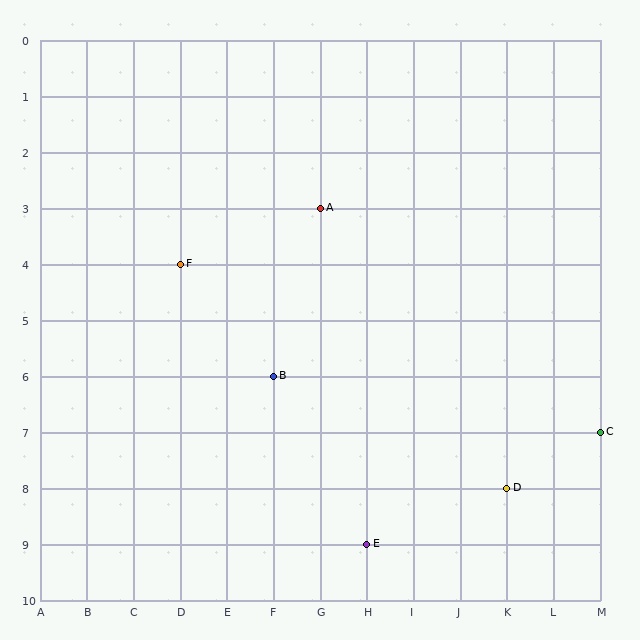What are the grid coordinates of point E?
Point E is at grid coordinates (H, 9).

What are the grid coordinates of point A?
Point A is at grid coordinates (G, 3).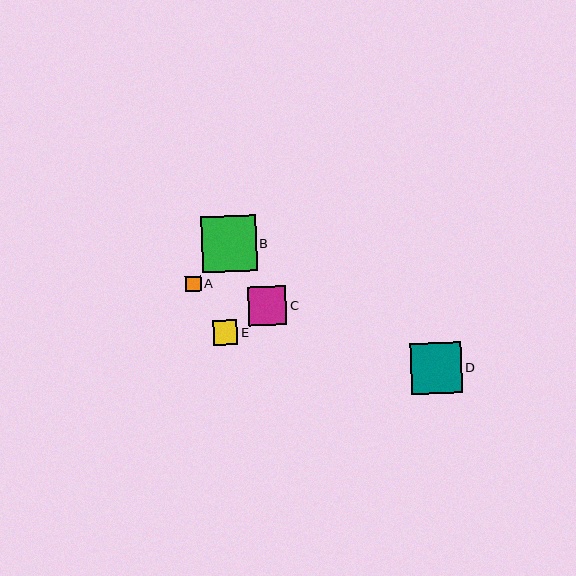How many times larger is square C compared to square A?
Square C is approximately 2.5 times the size of square A.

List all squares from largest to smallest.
From largest to smallest: B, D, C, E, A.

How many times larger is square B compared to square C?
Square B is approximately 1.4 times the size of square C.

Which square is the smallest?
Square A is the smallest with a size of approximately 16 pixels.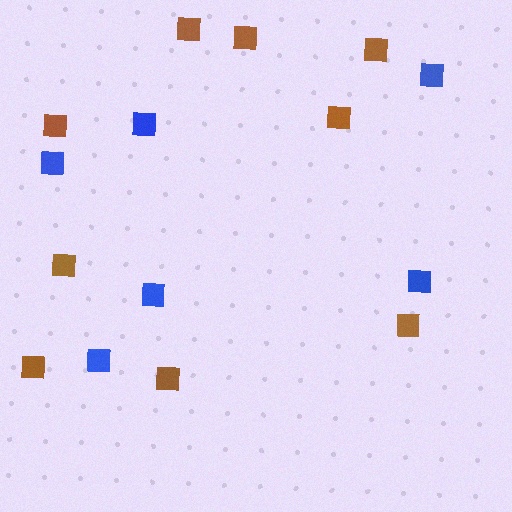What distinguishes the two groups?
There are 2 groups: one group of blue squares (6) and one group of brown squares (9).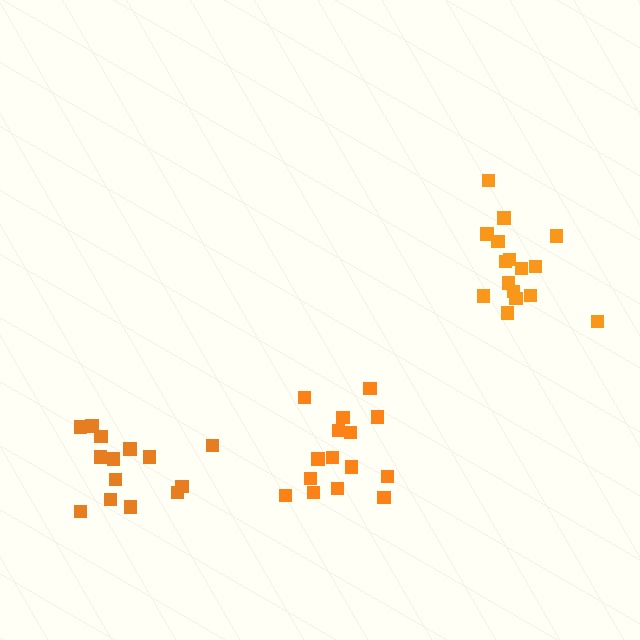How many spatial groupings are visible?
There are 3 spatial groupings.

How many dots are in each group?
Group 1: 15 dots, Group 2: 15 dots, Group 3: 16 dots (46 total).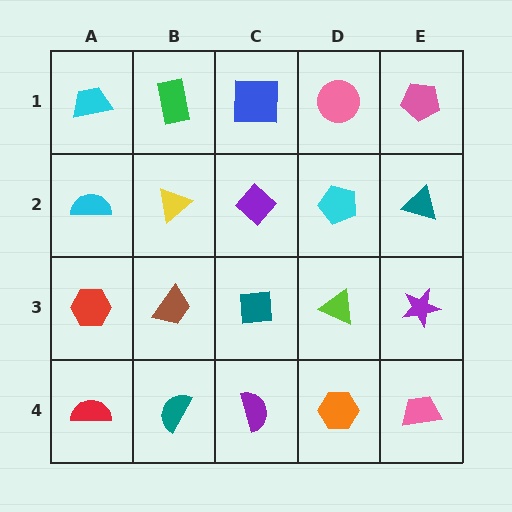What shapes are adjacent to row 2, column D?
A pink circle (row 1, column D), a lime triangle (row 3, column D), a purple diamond (row 2, column C), a teal triangle (row 2, column E).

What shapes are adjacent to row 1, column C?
A purple diamond (row 2, column C), a green rectangle (row 1, column B), a pink circle (row 1, column D).